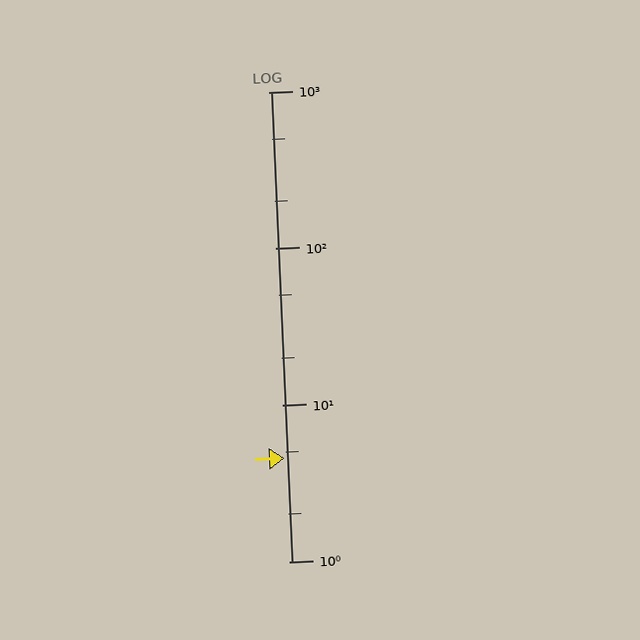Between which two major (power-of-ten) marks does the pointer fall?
The pointer is between 1 and 10.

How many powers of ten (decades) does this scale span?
The scale spans 3 decades, from 1 to 1000.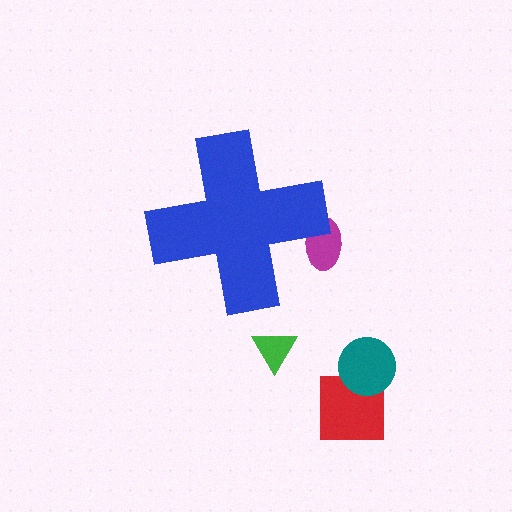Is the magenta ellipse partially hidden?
Yes, the magenta ellipse is partially hidden behind the blue cross.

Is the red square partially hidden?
No, the red square is fully visible.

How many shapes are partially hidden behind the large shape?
1 shape is partially hidden.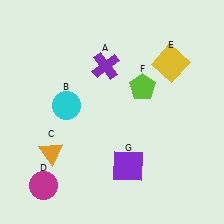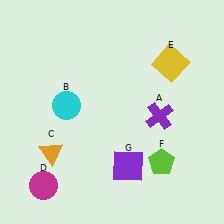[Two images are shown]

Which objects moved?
The objects that moved are: the purple cross (A), the lime pentagon (F).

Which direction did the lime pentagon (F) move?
The lime pentagon (F) moved down.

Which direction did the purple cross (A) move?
The purple cross (A) moved right.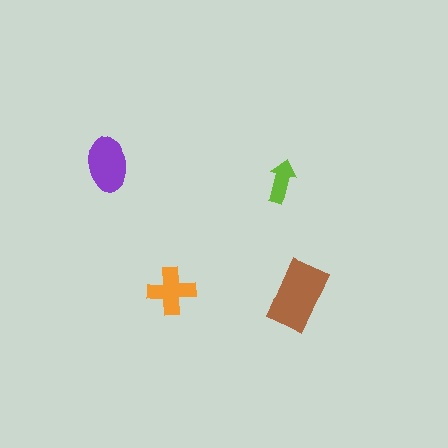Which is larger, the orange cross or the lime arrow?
The orange cross.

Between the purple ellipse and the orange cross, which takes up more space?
The purple ellipse.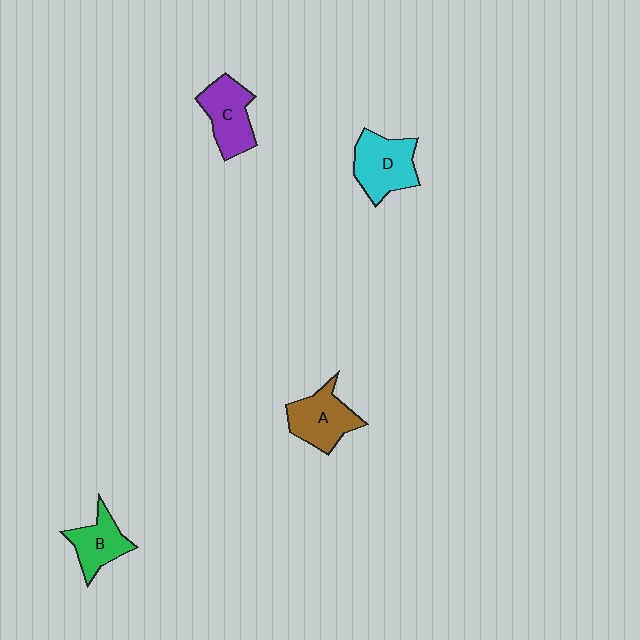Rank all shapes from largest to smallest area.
From largest to smallest: D (cyan), A (brown), C (purple), B (green).